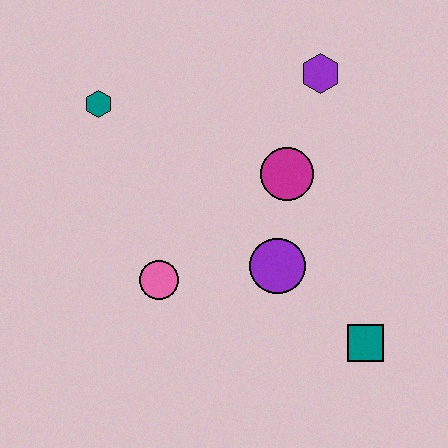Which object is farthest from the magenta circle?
The teal hexagon is farthest from the magenta circle.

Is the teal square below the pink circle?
Yes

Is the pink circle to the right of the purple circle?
No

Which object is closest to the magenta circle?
The purple circle is closest to the magenta circle.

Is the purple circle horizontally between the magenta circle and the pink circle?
Yes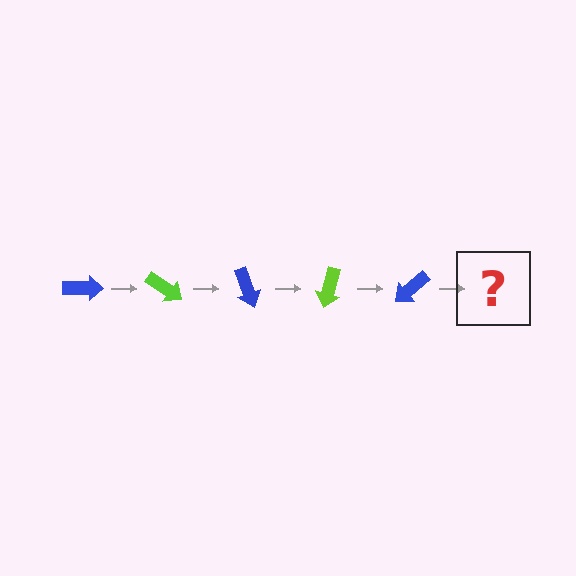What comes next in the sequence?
The next element should be a lime arrow, rotated 175 degrees from the start.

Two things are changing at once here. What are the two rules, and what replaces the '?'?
The two rules are that it rotates 35 degrees each step and the color cycles through blue and lime. The '?' should be a lime arrow, rotated 175 degrees from the start.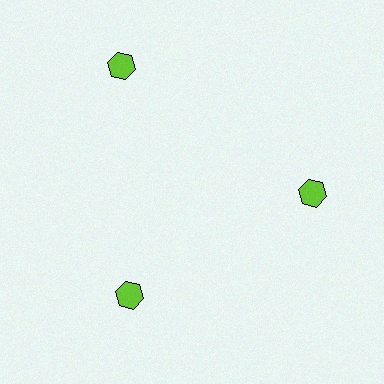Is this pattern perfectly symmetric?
No. The 3 lime hexagons are arranged in a ring, but one element near the 11 o'clock position is pushed outward from the center, breaking the 3-fold rotational symmetry.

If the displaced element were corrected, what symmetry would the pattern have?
It would have 3-fold rotational symmetry — the pattern would map onto itself every 120 degrees.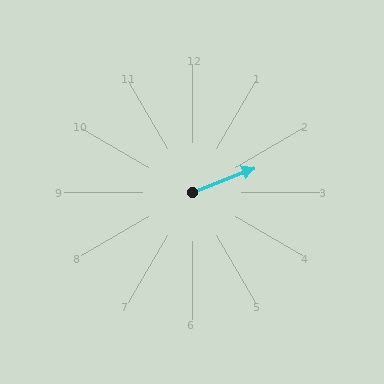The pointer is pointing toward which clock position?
Roughly 2 o'clock.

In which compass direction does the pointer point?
East.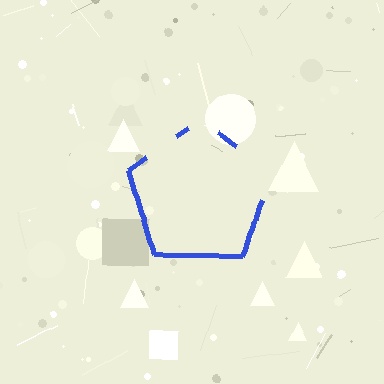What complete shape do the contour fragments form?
The contour fragments form a pentagon.